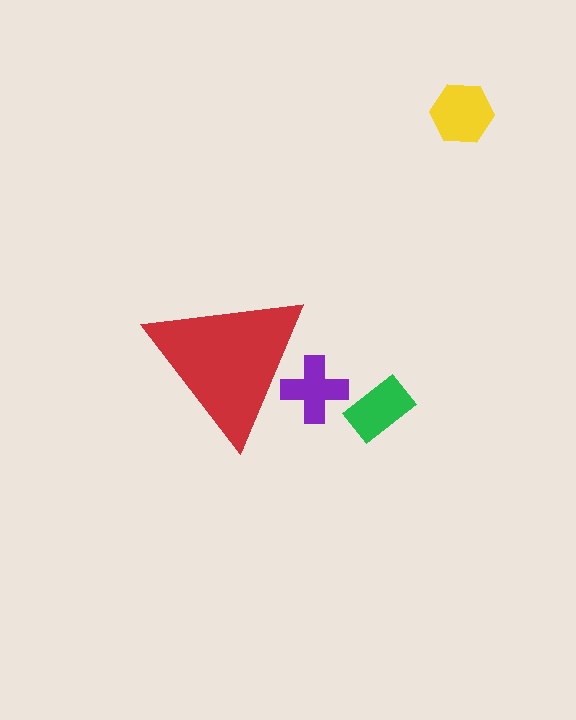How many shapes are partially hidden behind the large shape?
1 shape is partially hidden.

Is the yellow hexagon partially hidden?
No, the yellow hexagon is fully visible.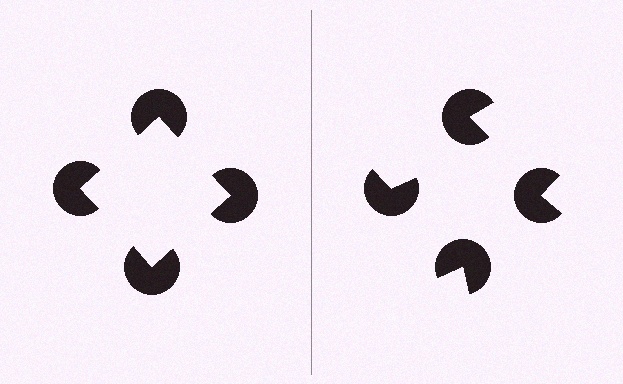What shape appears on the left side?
An illusory square.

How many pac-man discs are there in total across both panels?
8 — 4 on each side.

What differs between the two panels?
The pac-man discs are positioned identically on both sides; only the wedge orientations differ. On the left they align to a square; on the right they are misaligned.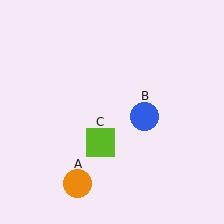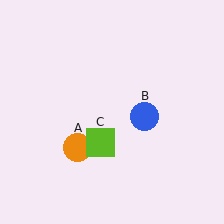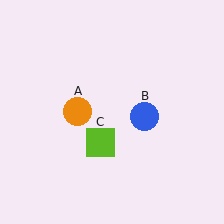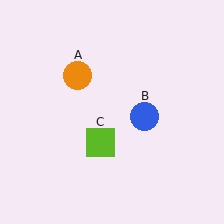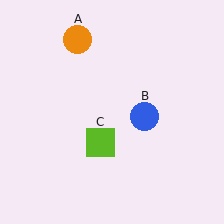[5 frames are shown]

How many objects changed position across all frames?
1 object changed position: orange circle (object A).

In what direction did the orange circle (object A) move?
The orange circle (object A) moved up.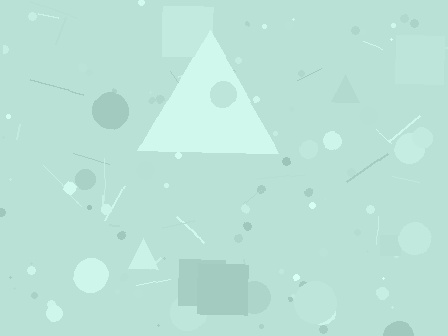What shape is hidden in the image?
A triangle is hidden in the image.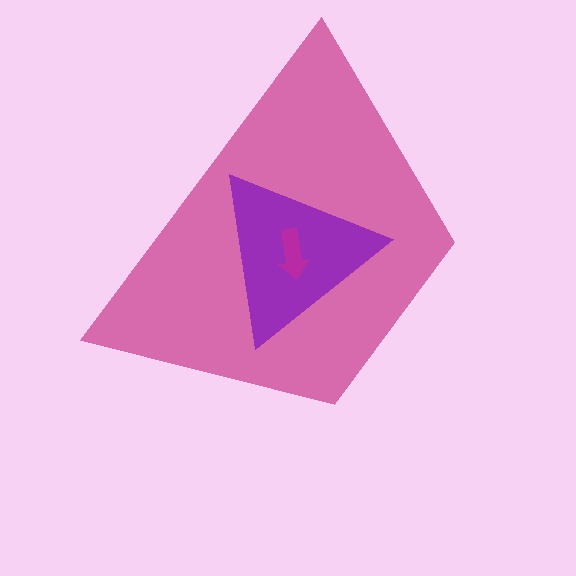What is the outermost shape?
The pink trapezoid.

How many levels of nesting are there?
3.